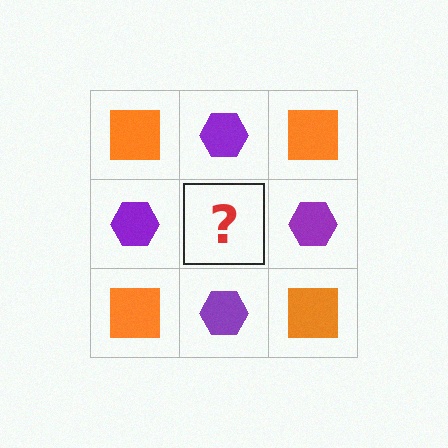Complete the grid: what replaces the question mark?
The question mark should be replaced with an orange square.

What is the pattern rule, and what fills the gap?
The rule is that it alternates orange square and purple hexagon in a checkerboard pattern. The gap should be filled with an orange square.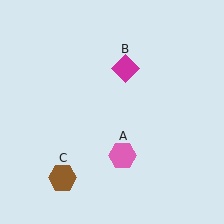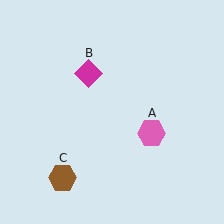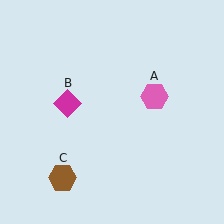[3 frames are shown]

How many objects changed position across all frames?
2 objects changed position: pink hexagon (object A), magenta diamond (object B).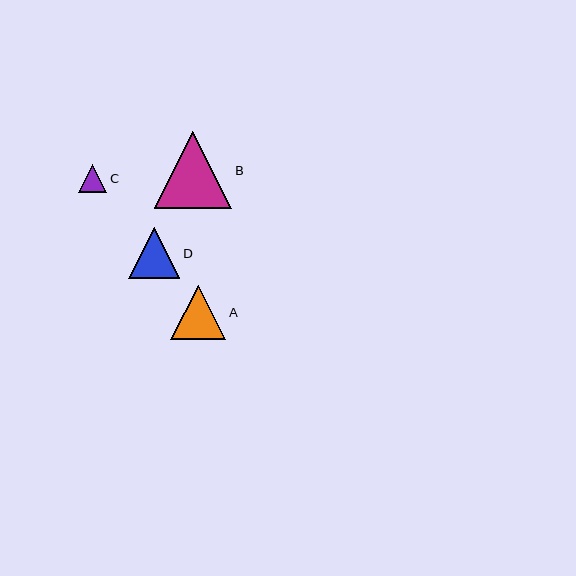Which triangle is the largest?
Triangle B is the largest with a size of approximately 77 pixels.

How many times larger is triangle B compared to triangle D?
Triangle B is approximately 1.5 times the size of triangle D.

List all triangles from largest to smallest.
From largest to smallest: B, A, D, C.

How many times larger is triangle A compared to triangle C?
Triangle A is approximately 2.0 times the size of triangle C.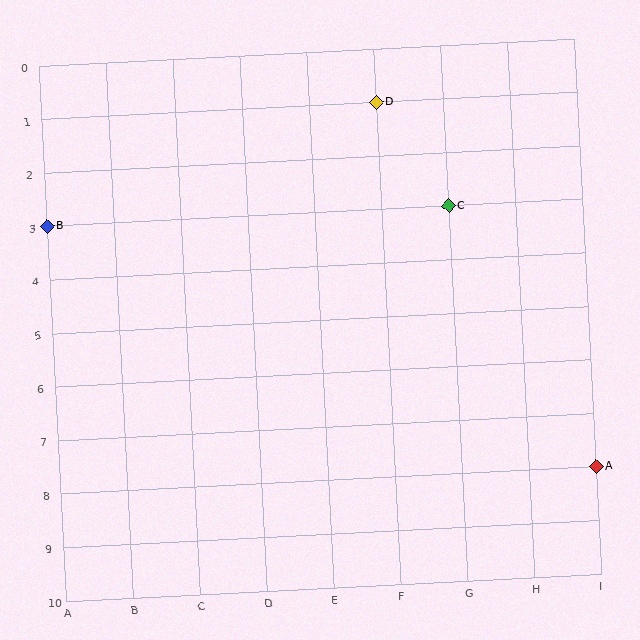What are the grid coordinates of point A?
Point A is at grid coordinates (I, 8).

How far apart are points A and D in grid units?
Points A and D are 3 columns and 7 rows apart (about 7.6 grid units diagonally).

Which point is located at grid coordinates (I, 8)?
Point A is at (I, 8).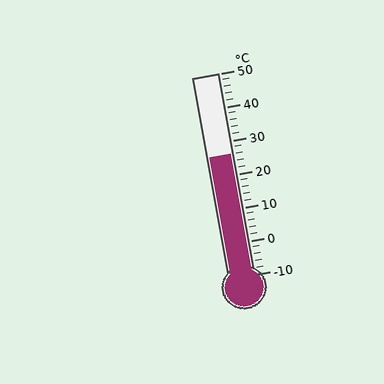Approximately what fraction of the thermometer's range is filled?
The thermometer is filled to approximately 60% of its range.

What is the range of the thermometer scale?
The thermometer scale ranges from -10°C to 50°C.